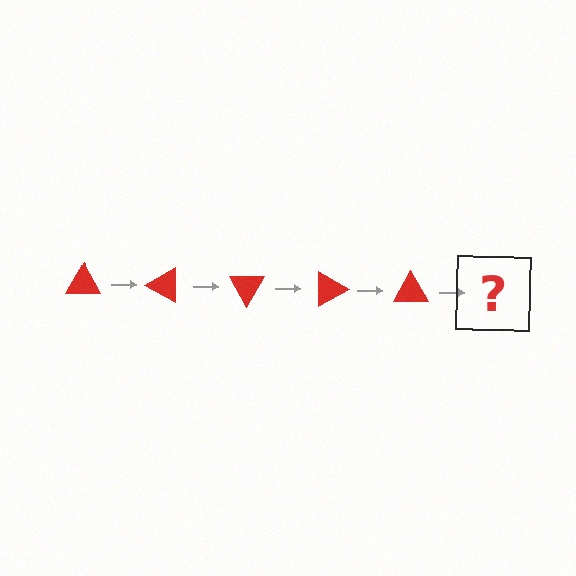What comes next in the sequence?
The next element should be a red triangle rotated 150 degrees.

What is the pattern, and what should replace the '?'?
The pattern is that the triangle rotates 30 degrees each step. The '?' should be a red triangle rotated 150 degrees.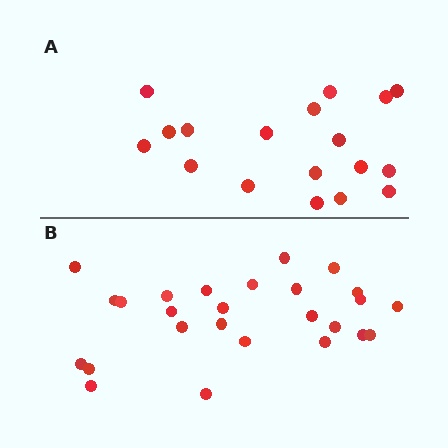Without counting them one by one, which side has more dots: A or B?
Region B (the bottom region) has more dots.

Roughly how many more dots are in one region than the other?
Region B has roughly 8 or so more dots than region A.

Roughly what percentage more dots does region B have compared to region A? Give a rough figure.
About 45% more.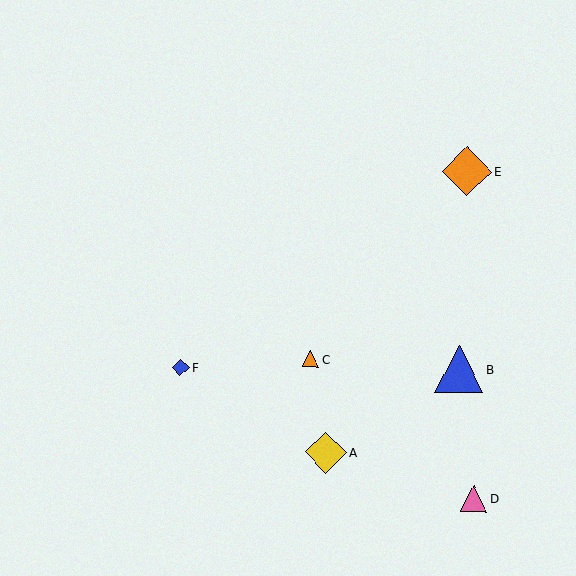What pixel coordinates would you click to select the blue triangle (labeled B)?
Click at (459, 369) to select the blue triangle B.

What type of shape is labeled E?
Shape E is an orange diamond.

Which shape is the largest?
The orange diamond (labeled E) is the largest.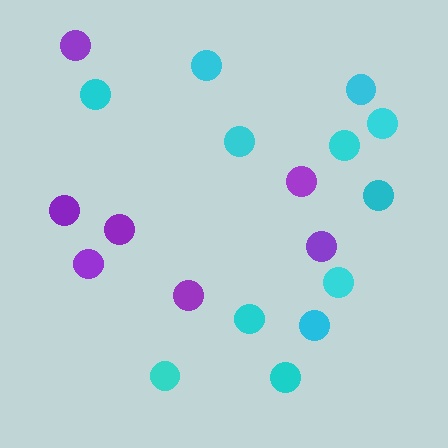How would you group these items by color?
There are 2 groups: one group of purple circles (7) and one group of cyan circles (12).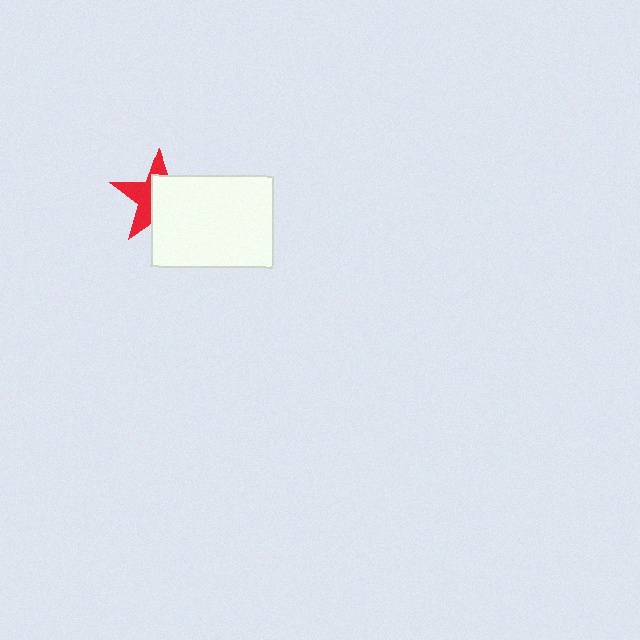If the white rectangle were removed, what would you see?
You would see the complete red star.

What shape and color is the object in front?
The object in front is a white rectangle.